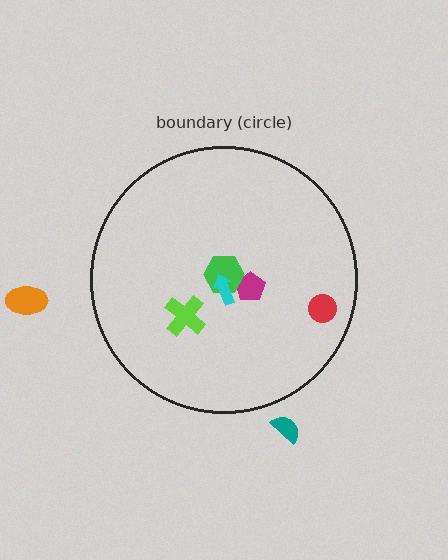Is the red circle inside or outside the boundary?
Inside.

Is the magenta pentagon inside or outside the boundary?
Inside.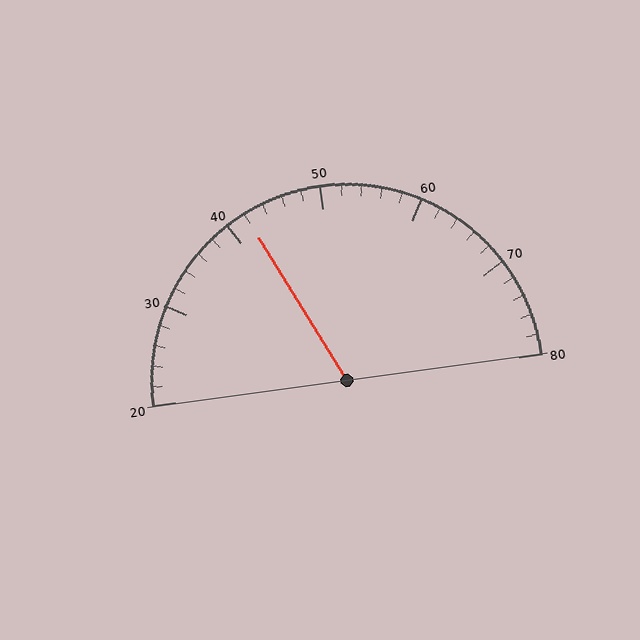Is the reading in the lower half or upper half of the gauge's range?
The reading is in the lower half of the range (20 to 80).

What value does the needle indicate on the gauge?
The needle indicates approximately 42.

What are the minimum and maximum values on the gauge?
The gauge ranges from 20 to 80.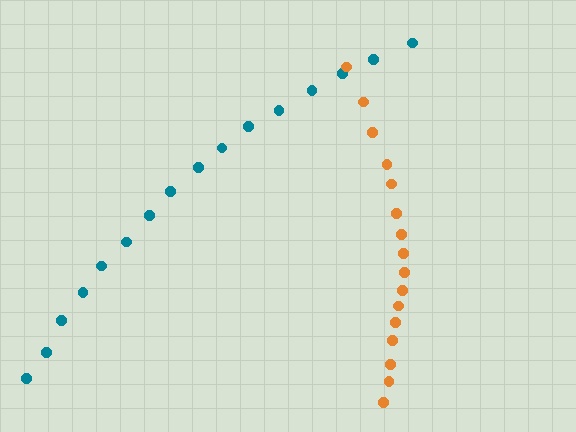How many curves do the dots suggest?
There are 2 distinct paths.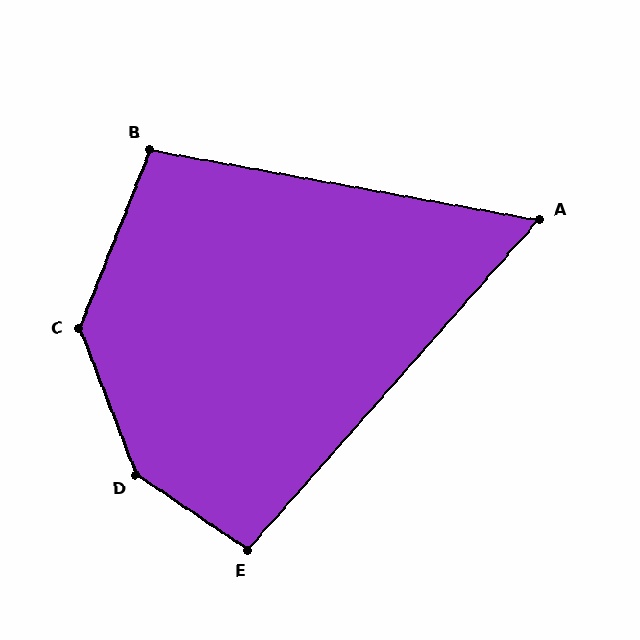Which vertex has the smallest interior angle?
A, at approximately 59 degrees.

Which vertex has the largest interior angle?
D, at approximately 145 degrees.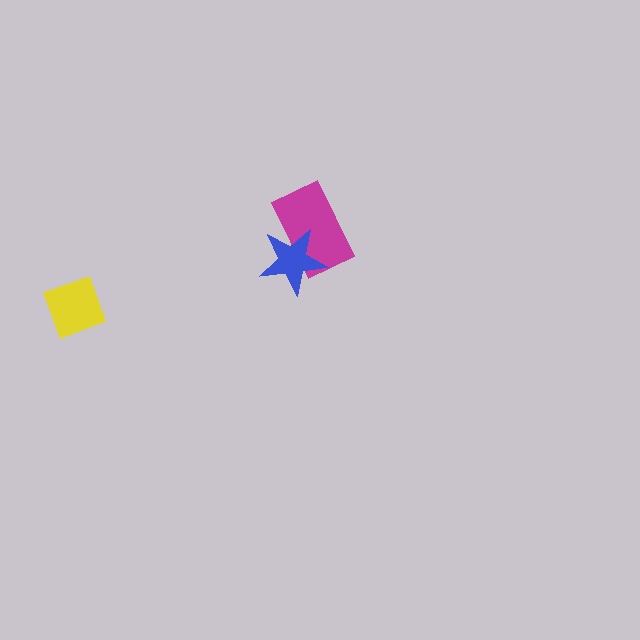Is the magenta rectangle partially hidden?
Yes, it is partially covered by another shape.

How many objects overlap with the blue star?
1 object overlaps with the blue star.